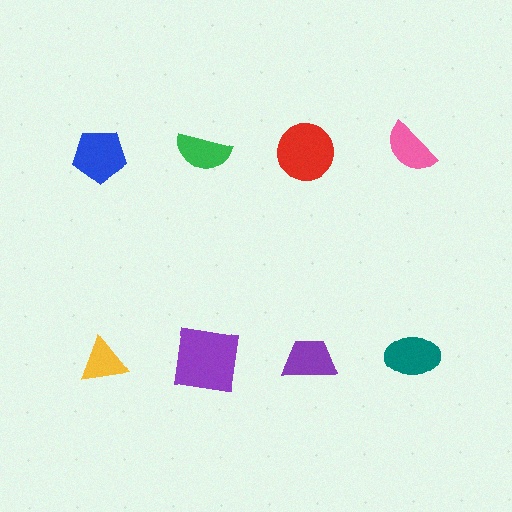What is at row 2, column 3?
A purple trapezoid.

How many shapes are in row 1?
4 shapes.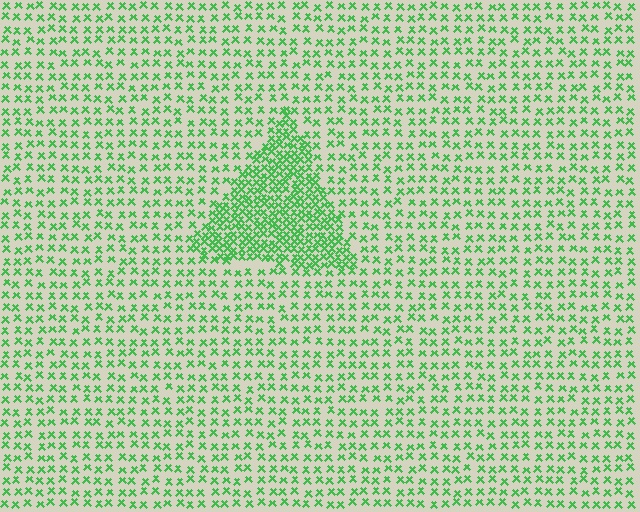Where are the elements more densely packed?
The elements are more densely packed inside the triangle boundary.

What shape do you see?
I see a triangle.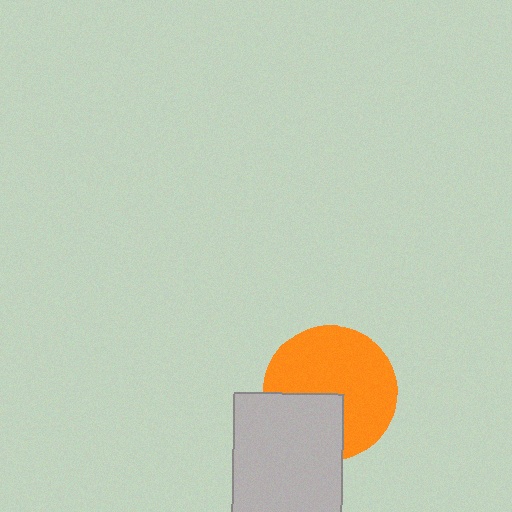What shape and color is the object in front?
The object in front is a light gray rectangle.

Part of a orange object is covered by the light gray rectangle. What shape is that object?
It is a circle.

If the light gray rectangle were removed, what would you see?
You would see the complete orange circle.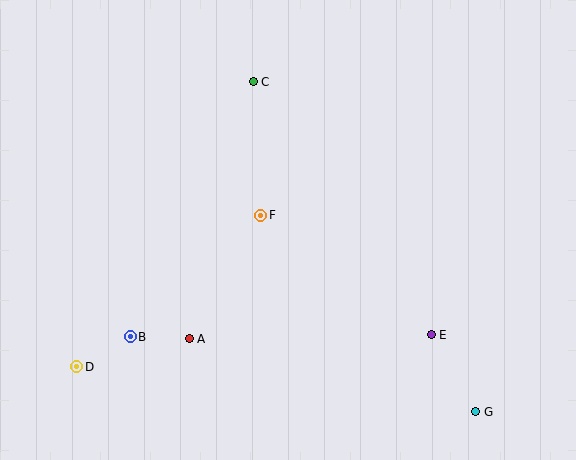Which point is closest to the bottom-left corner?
Point D is closest to the bottom-left corner.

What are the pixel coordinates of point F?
Point F is at (261, 215).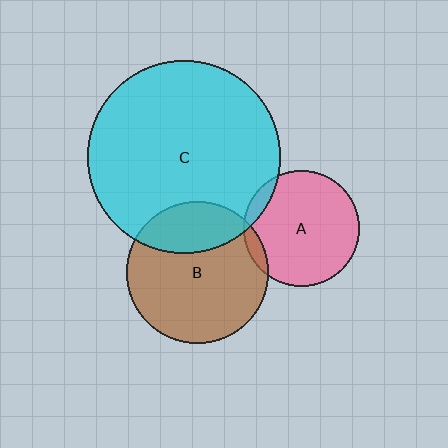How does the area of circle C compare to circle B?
Approximately 1.9 times.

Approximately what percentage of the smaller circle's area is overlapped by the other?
Approximately 25%.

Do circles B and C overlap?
Yes.